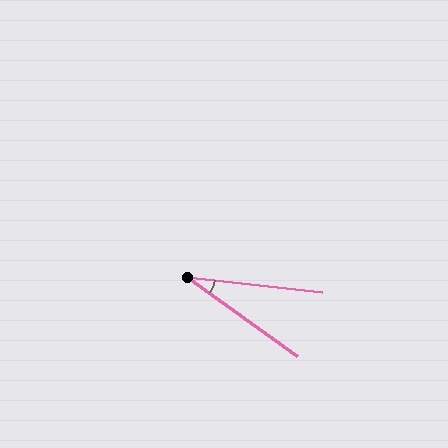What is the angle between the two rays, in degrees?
Approximately 29 degrees.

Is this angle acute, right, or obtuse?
It is acute.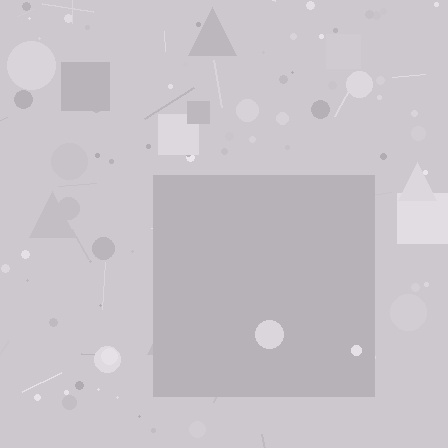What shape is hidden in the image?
A square is hidden in the image.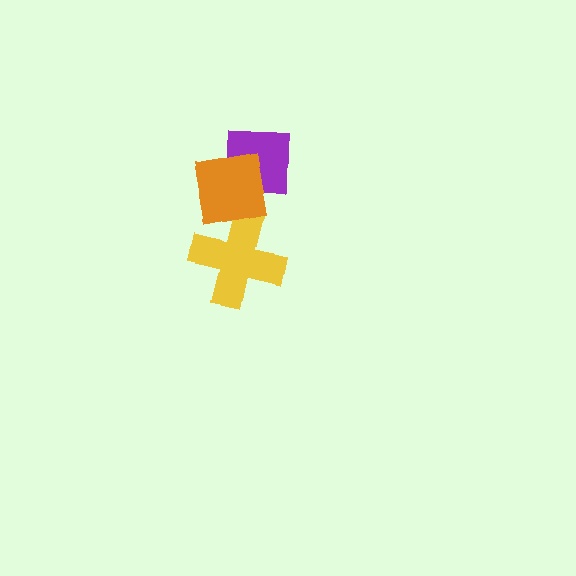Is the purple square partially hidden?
Yes, it is partially covered by another shape.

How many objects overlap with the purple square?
1 object overlaps with the purple square.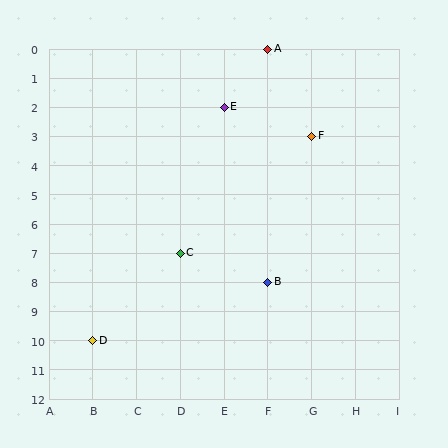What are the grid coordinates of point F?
Point F is at grid coordinates (G, 3).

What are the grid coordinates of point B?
Point B is at grid coordinates (F, 8).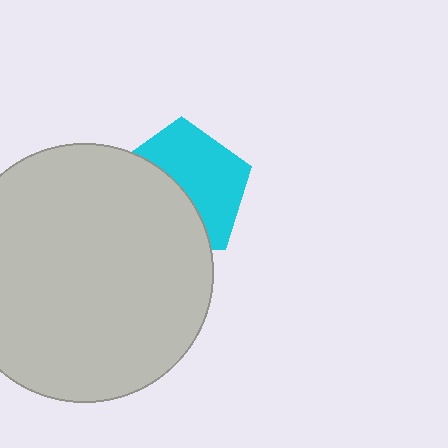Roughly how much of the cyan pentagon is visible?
About half of it is visible (roughly 54%).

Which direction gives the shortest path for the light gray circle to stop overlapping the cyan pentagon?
Moving toward the lower-left gives the shortest separation.